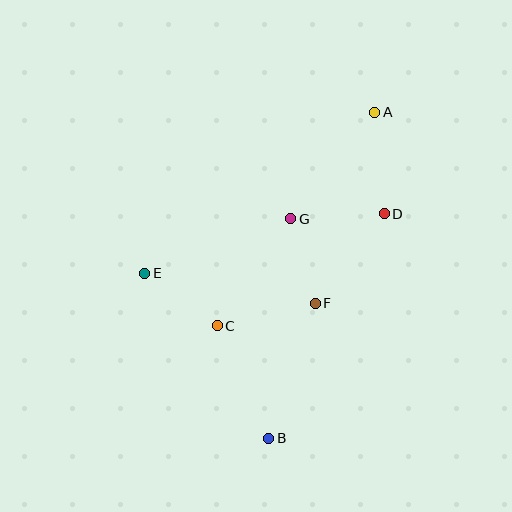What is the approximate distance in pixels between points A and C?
The distance between A and C is approximately 265 pixels.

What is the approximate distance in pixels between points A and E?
The distance between A and E is approximately 281 pixels.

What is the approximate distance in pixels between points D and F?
The distance between D and F is approximately 113 pixels.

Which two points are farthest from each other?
Points A and B are farthest from each other.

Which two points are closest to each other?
Points F and G are closest to each other.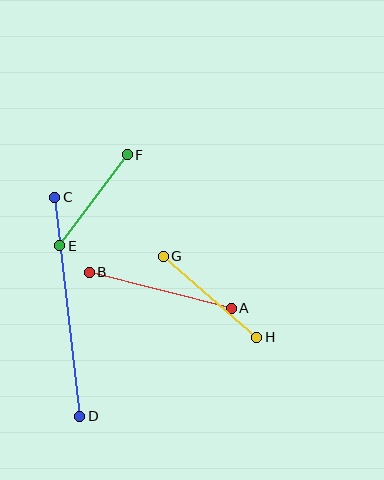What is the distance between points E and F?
The distance is approximately 113 pixels.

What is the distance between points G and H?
The distance is approximately 124 pixels.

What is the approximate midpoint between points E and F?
The midpoint is at approximately (93, 200) pixels.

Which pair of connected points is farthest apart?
Points C and D are farthest apart.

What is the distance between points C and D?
The distance is approximately 220 pixels.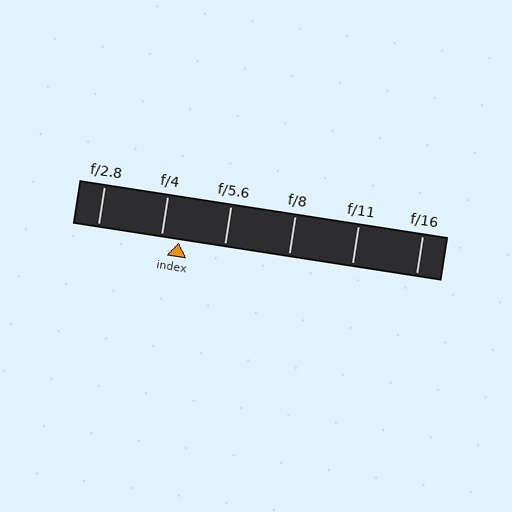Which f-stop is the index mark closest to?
The index mark is closest to f/4.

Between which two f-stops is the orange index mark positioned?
The index mark is between f/4 and f/5.6.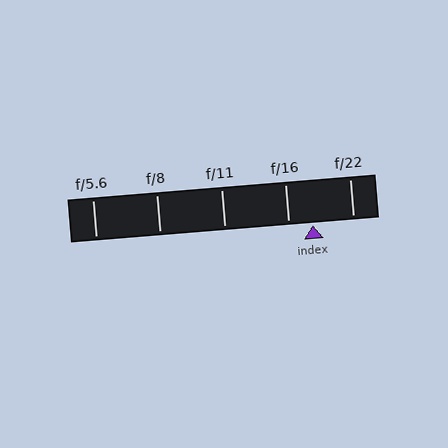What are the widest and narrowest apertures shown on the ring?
The widest aperture shown is f/5.6 and the narrowest is f/22.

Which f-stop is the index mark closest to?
The index mark is closest to f/16.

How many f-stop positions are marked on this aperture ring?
There are 5 f-stop positions marked.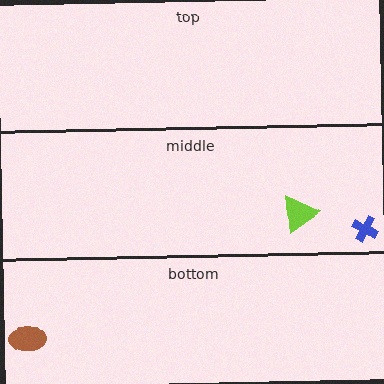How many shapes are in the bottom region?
1.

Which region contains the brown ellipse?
The bottom region.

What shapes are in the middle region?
The lime triangle, the blue cross.